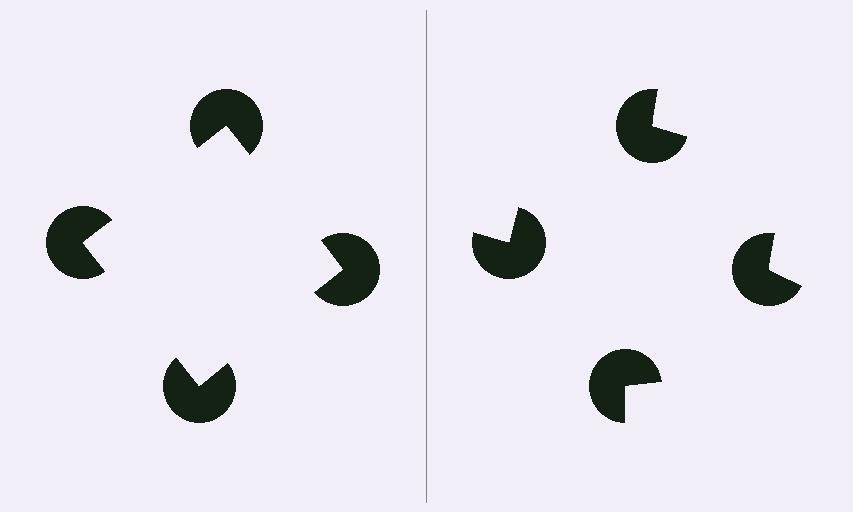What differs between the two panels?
The pac-man discs are positioned identically on both sides; only the wedge orientations differ. On the left they align to a square; on the right they are misaligned.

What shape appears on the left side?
An illusory square.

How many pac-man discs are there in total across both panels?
8 — 4 on each side.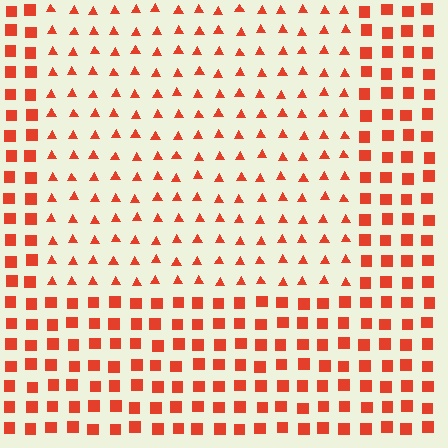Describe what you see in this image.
The image is filled with small red elements arranged in a uniform grid. A rectangle-shaped region contains triangles, while the surrounding area contains squares. The boundary is defined purely by the change in element shape.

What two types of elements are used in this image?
The image uses triangles inside the rectangle region and squares outside it.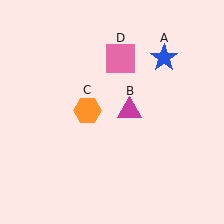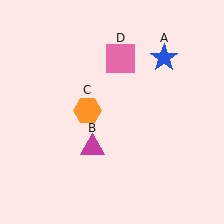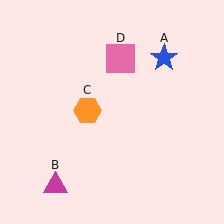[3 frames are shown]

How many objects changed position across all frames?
1 object changed position: magenta triangle (object B).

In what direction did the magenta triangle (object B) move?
The magenta triangle (object B) moved down and to the left.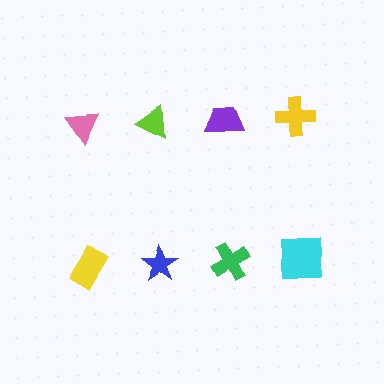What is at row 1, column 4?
A yellow cross.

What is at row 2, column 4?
A cyan square.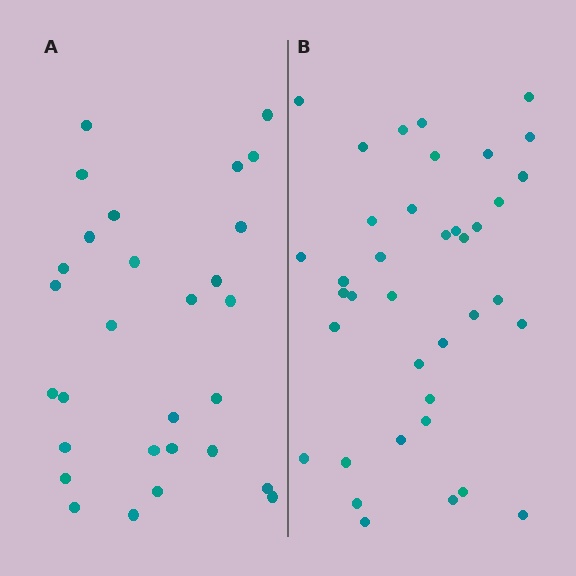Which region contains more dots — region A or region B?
Region B (the right region) has more dots.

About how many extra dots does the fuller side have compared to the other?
Region B has roughly 8 or so more dots than region A.